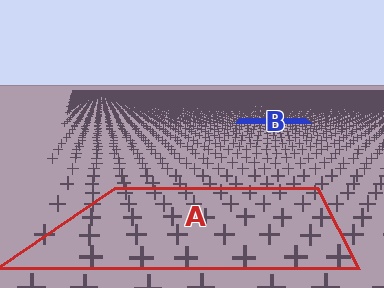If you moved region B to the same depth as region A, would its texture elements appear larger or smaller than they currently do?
They would appear larger. At a closer depth, the same texture elements are projected at a bigger on-screen size.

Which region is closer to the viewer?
Region A is closer. The texture elements there are larger and more spread out.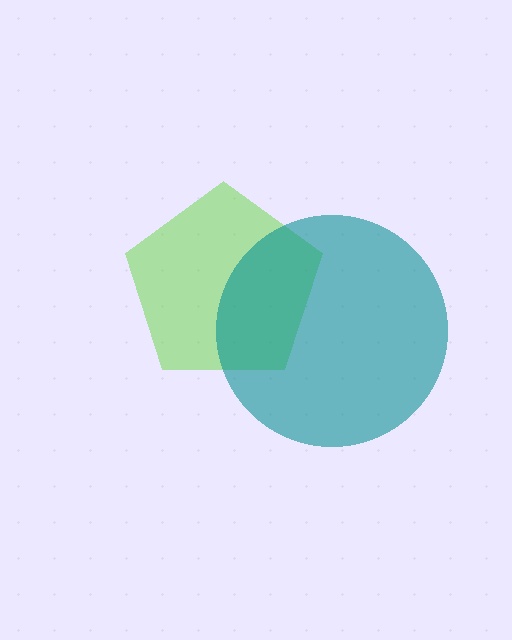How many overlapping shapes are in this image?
There are 2 overlapping shapes in the image.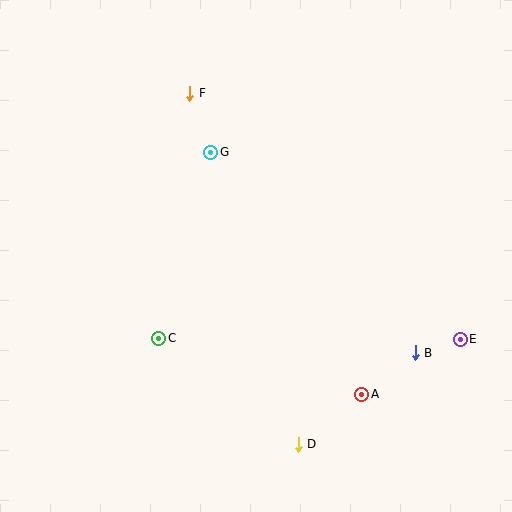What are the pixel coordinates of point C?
Point C is at (159, 338).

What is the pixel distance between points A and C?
The distance between A and C is 211 pixels.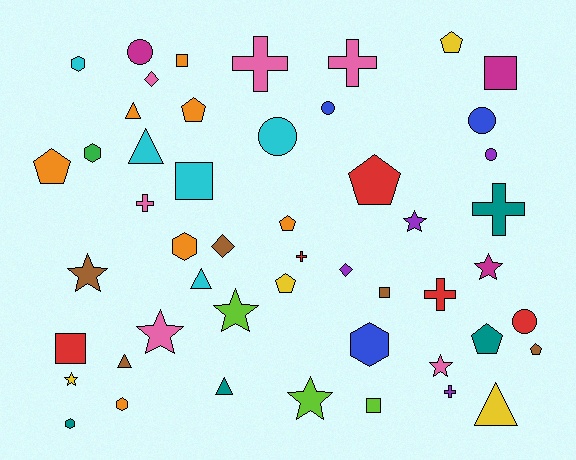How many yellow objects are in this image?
There are 4 yellow objects.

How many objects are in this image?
There are 50 objects.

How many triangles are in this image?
There are 6 triangles.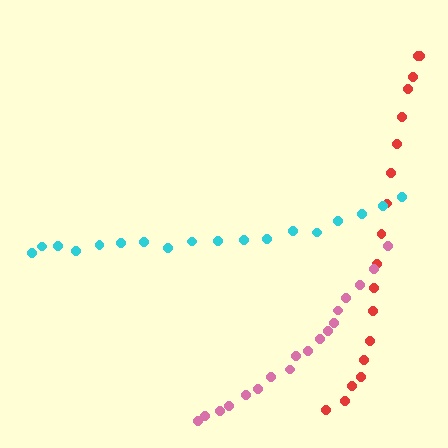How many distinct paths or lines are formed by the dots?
There are 3 distinct paths.